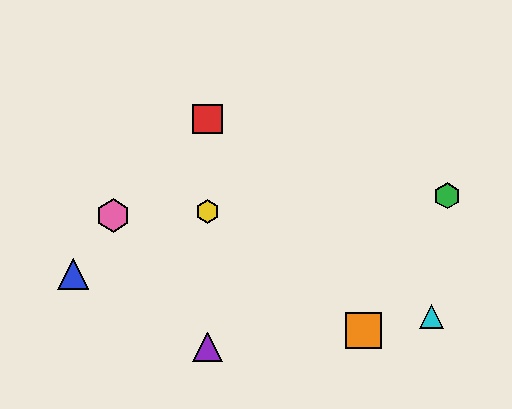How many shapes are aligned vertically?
3 shapes (the red square, the yellow hexagon, the purple triangle) are aligned vertically.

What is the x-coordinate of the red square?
The red square is at x≈208.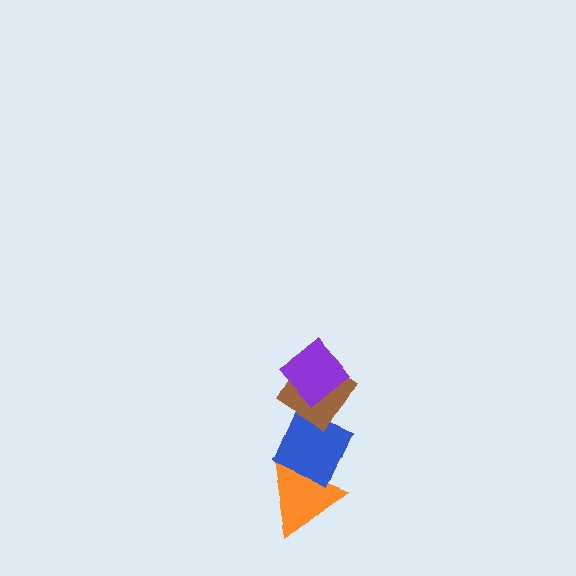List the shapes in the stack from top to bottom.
From top to bottom: the purple diamond, the brown diamond, the blue diamond, the orange triangle.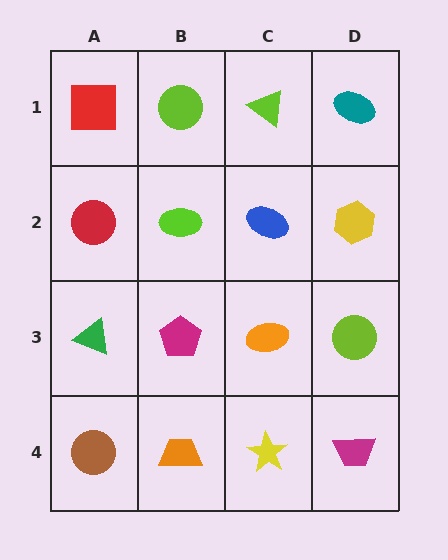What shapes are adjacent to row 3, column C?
A blue ellipse (row 2, column C), a yellow star (row 4, column C), a magenta pentagon (row 3, column B), a lime circle (row 3, column D).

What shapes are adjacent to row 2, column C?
A lime triangle (row 1, column C), an orange ellipse (row 3, column C), a lime ellipse (row 2, column B), a yellow hexagon (row 2, column D).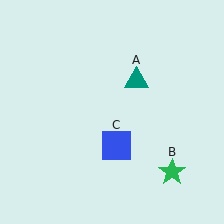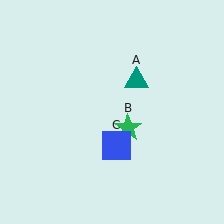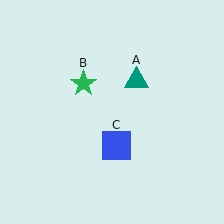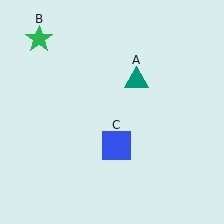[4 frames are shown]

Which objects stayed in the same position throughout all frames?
Teal triangle (object A) and blue square (object C) remained stationary.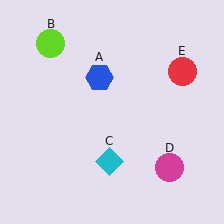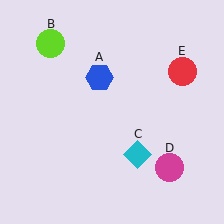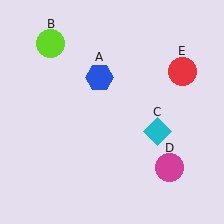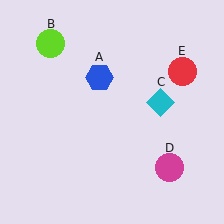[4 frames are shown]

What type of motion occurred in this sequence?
The cyan diamond (object C) rotated counterclockwise around the center of the scene.